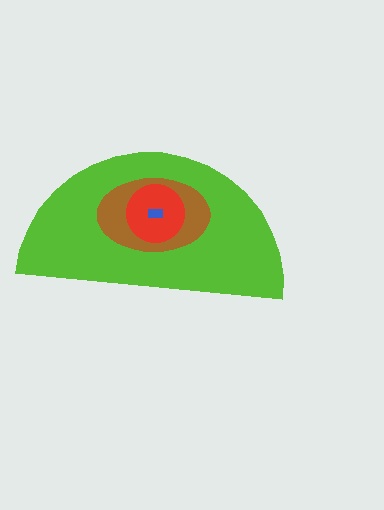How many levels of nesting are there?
4.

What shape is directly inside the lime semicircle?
The brown ellipse.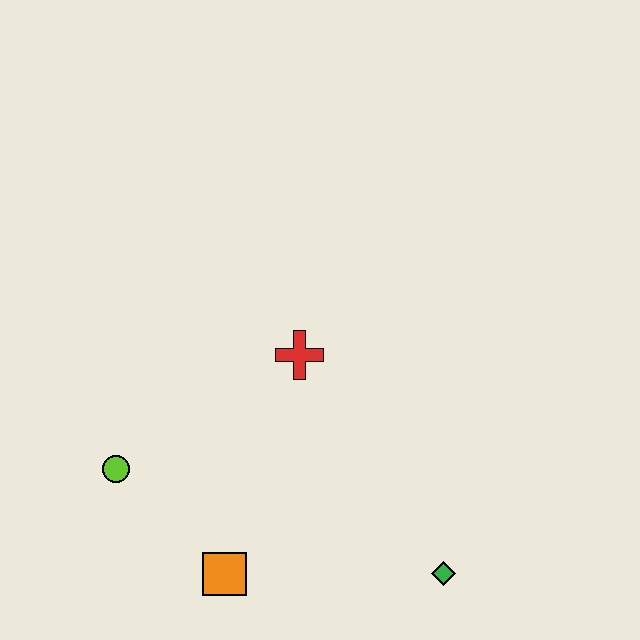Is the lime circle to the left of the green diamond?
Yes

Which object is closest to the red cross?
The lime circle is closest to the red cross.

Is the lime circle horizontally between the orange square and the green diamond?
No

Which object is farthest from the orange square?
The red cross is farthest from the orange square.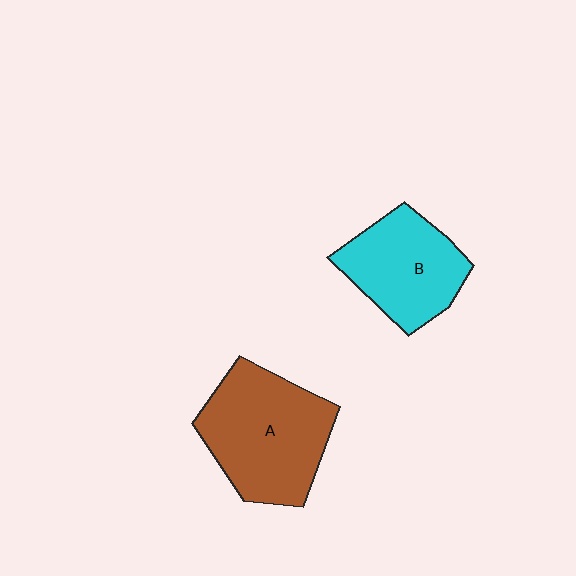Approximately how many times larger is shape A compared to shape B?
Approximately 1.3 times.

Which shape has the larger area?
Shape A (brown).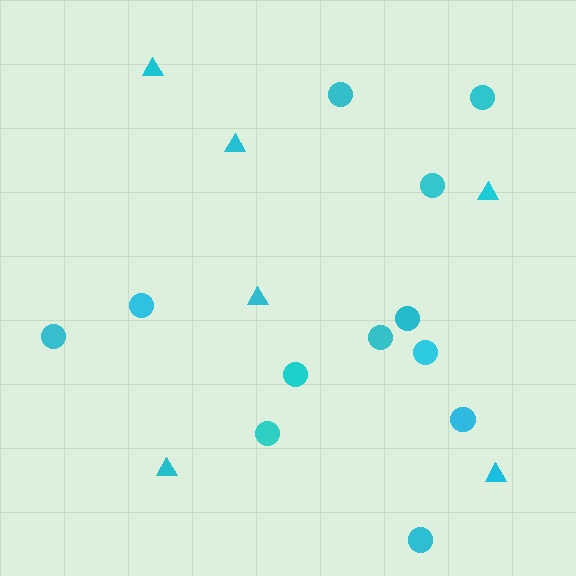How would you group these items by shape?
There are 2 groups: one group of triangles (6) and one group of circles (12).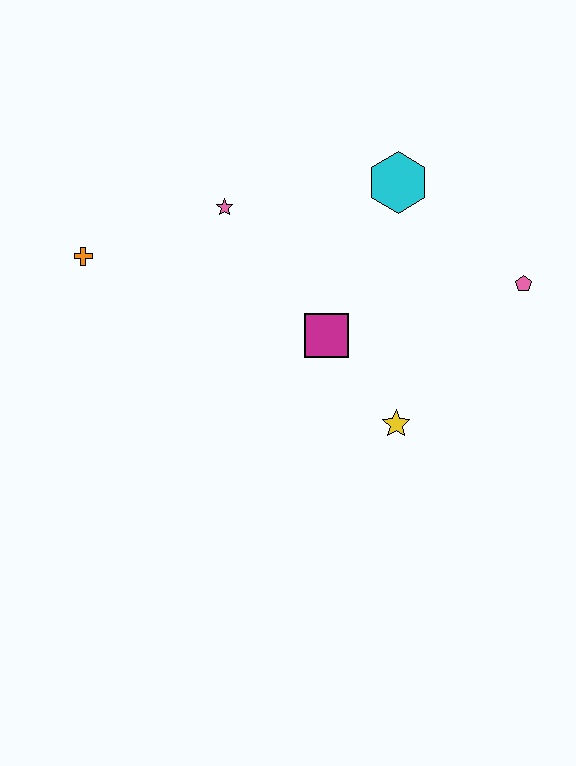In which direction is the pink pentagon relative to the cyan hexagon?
The pink pentagon is to the right of the cyan hexagon.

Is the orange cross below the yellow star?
No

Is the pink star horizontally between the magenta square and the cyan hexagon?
No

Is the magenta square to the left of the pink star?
No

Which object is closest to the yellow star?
The magenta square is closest to the yellow star.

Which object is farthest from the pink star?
The pink pentagon is farthest from the pink star.